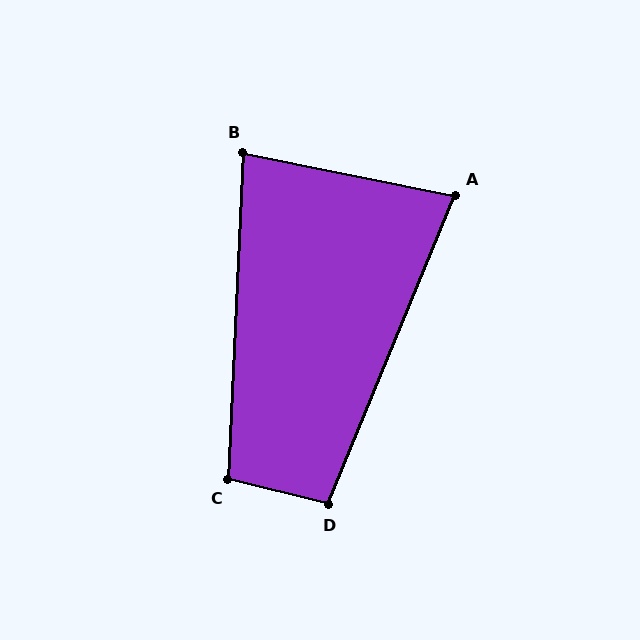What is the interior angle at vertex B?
Approximately 81 degrees (acute).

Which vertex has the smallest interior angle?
A, at approximately 79 degrees.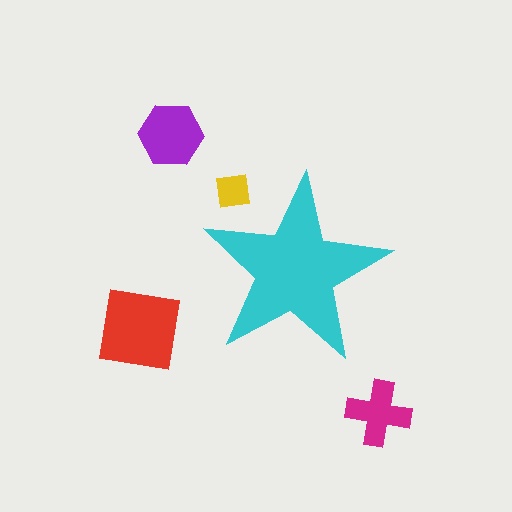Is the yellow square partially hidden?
Yes, the yellow square is partially hidden behind the cyan star.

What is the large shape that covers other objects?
A cyan star.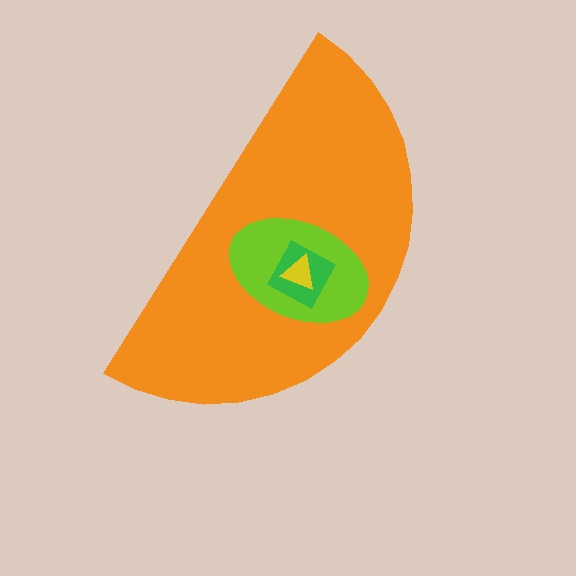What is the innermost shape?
The yellow triangle.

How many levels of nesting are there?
4.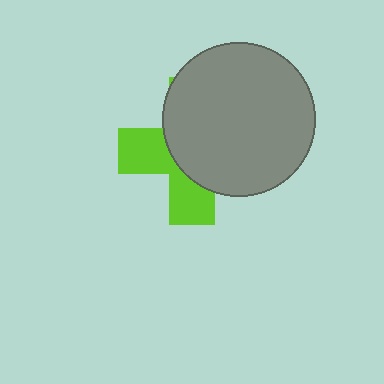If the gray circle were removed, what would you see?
You would see the complete lime cross.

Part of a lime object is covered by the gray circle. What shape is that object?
It is a cross.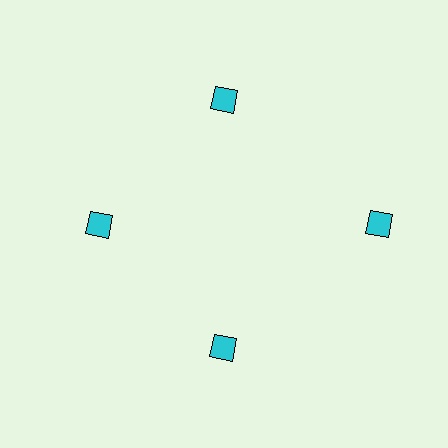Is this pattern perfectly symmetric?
No. The 4 cyan squares are arranged in a ring, but one element near the 3 o'clock position is pushed outward from the center, breaking the 4-fold rotational symmetry.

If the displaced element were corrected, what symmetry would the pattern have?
It would have 4-fold rotational symmetry — the pattern would map onto itself every 90 degrees.